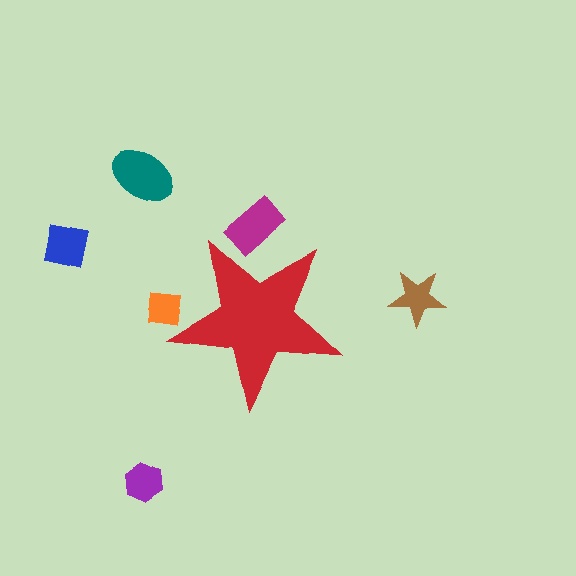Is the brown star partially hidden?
No, the brown star is fully visible.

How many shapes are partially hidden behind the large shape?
2 shapes are partially hidden.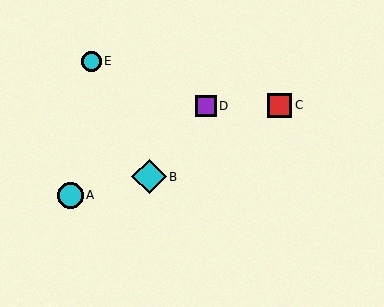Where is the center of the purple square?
The center of the purple square is at (206, 106).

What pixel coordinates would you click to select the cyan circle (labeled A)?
Click at (71, 195) to select the cyan circle A.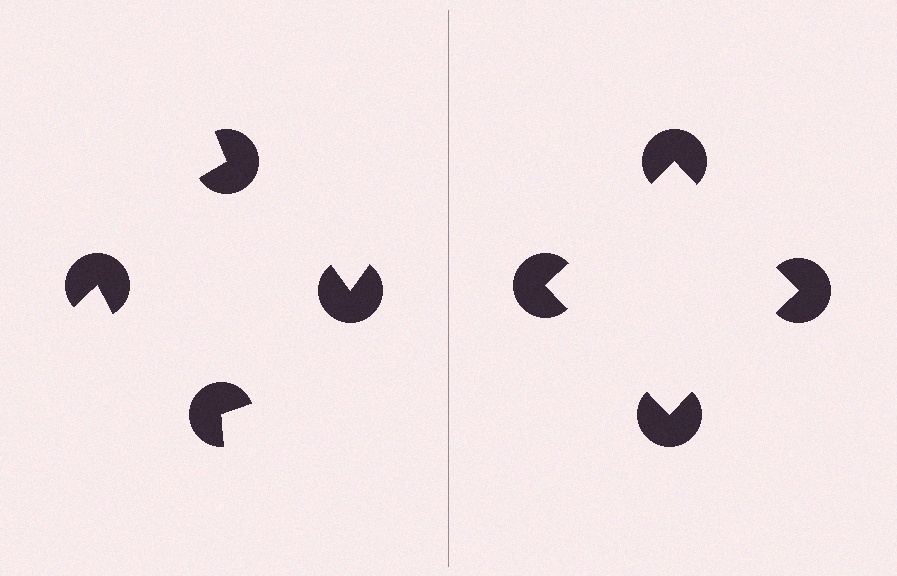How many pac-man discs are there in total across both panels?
8 — 4 on each side.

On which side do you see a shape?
An illusory square appears on the right side. On the left side the wedge cuts are rotated, so no coherent shape forms.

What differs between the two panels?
The pac-man discs are positioned identically on both sides; only the wedge orientations differ. On the right they align to a square; on the left they are misaligned.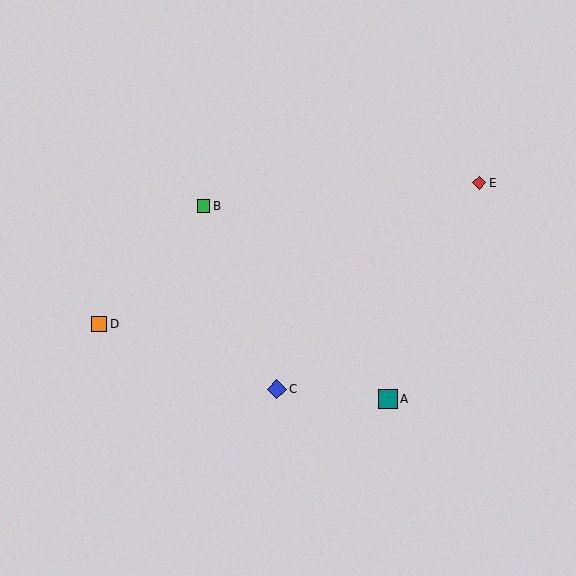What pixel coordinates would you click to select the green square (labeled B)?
Click at (204, 206) to select the green square B.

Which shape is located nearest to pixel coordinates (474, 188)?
The red diamond (labeled E) at (479, 183) is nearest to that location.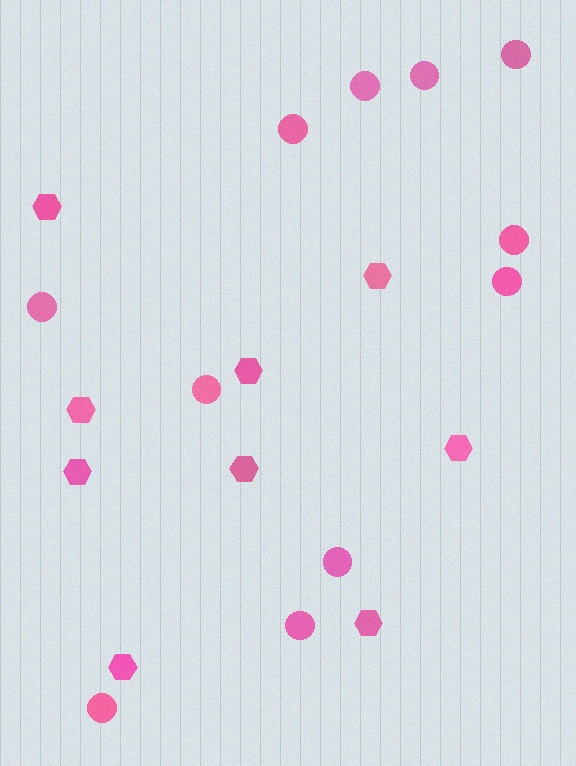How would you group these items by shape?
There are 2 groups: one group of circles (11) and one group of hexagons (9).